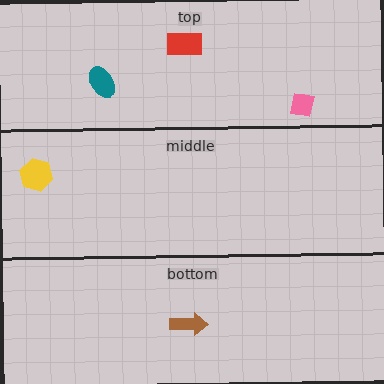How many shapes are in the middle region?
1.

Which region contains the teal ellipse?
The top region.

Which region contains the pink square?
The top region.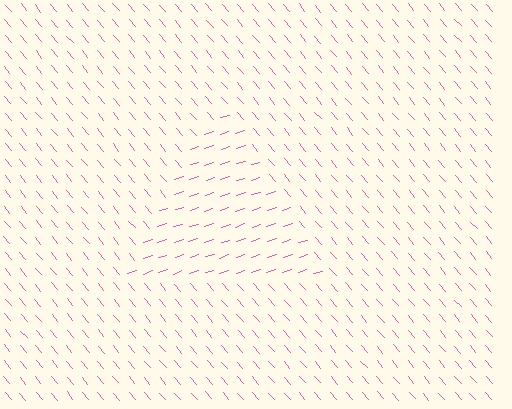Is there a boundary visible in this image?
Yes, there is a texture boundary formed by a change in line orientation.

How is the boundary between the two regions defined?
The boundary is defined purely by a change in line orientation (approximately 68 degrees difference). All lines are the same color and thickness.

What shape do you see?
I see a triangle.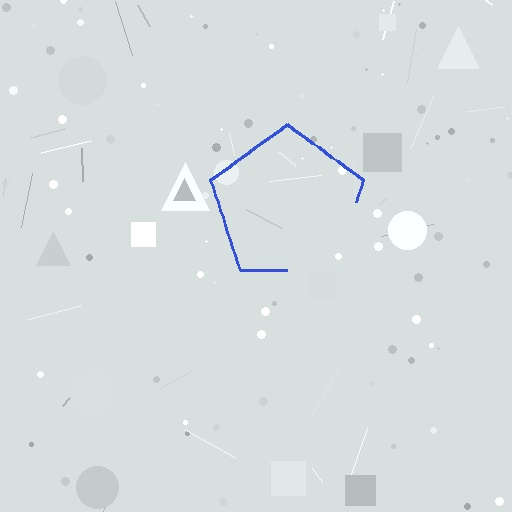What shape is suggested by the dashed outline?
The dashed outline suggests a pentagon.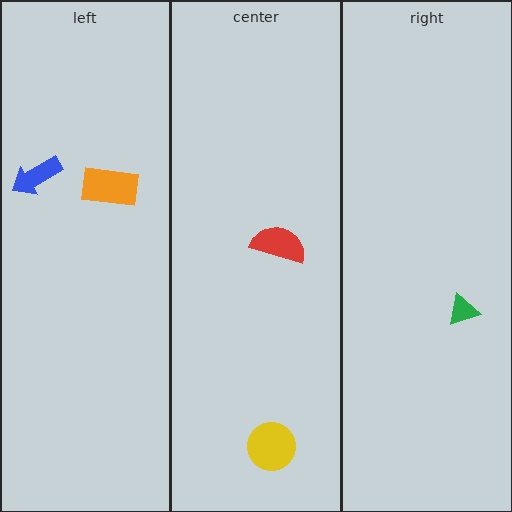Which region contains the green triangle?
The right region.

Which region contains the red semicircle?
The center region.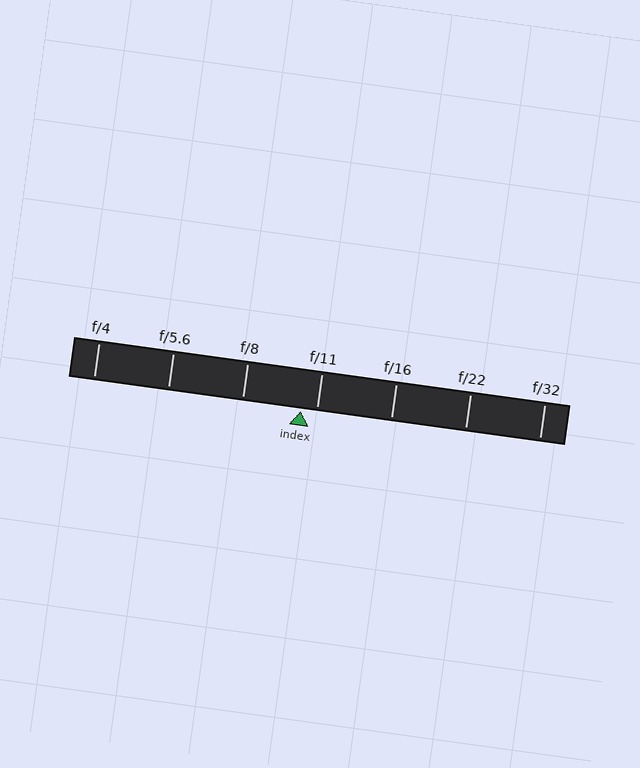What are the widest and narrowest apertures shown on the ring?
The widest aperture shown is f/4 and the narrowest is f/32.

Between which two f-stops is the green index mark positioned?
The index mark is between f/8 and f/11.